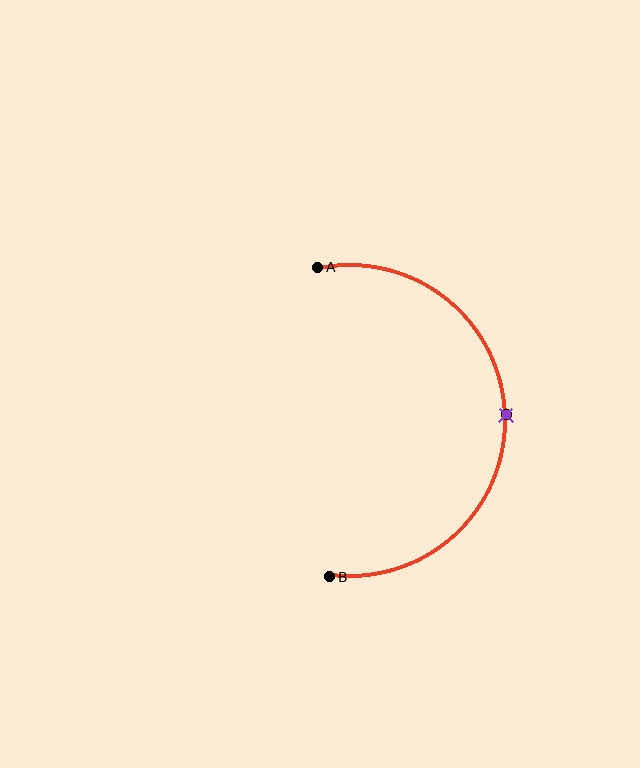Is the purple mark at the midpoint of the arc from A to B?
Yes. The purple mark lies on the arc at equal arc-length from both A and B — it is the arc midpoint.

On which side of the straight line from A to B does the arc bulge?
The arc bulges to the right of the straight line connecting A and B.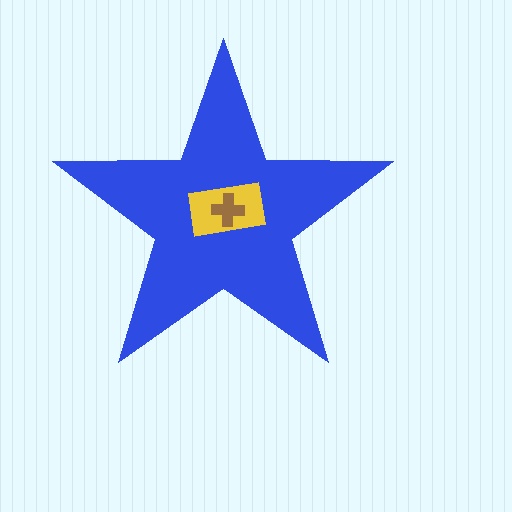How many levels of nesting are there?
3.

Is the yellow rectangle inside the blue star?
Yes.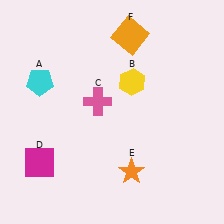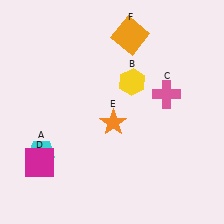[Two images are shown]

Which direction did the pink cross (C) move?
The pink cross (C) moved right.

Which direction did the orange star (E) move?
The orange star (E) moved up.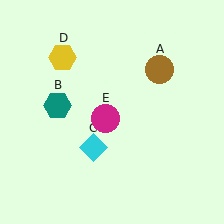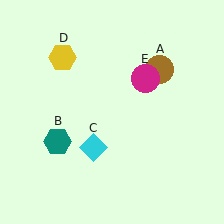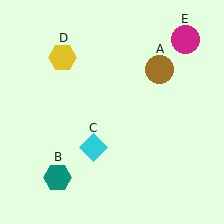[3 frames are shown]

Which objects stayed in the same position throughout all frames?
Brown circle (object A) and cyan diamond (object C) and yellow hexagon (object D) remained stationary.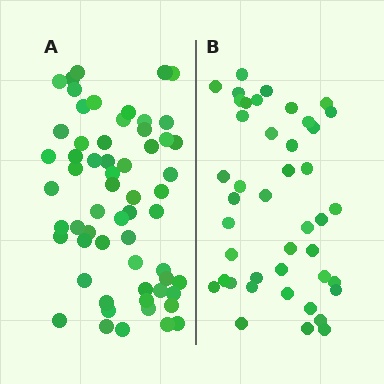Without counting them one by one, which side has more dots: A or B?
Region A (the left region) has more dots.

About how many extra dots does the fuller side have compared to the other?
Region A has approximately 15 more dots than region B.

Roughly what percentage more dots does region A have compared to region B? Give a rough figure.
About 40% more.